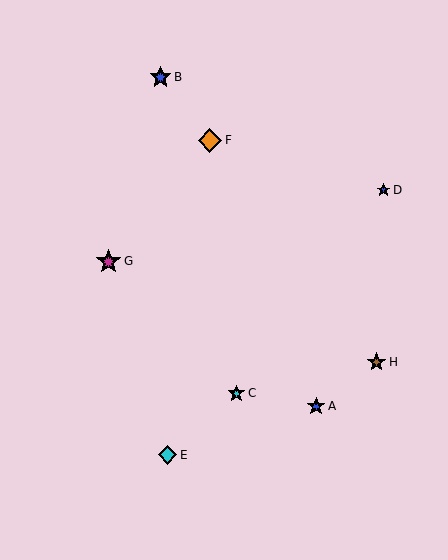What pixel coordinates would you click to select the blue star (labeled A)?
Click at (316, 406) to select the blue star A.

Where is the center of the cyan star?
The center of the cyan star is at (236, 393).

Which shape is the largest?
The magenta star (labeled G) is the largest.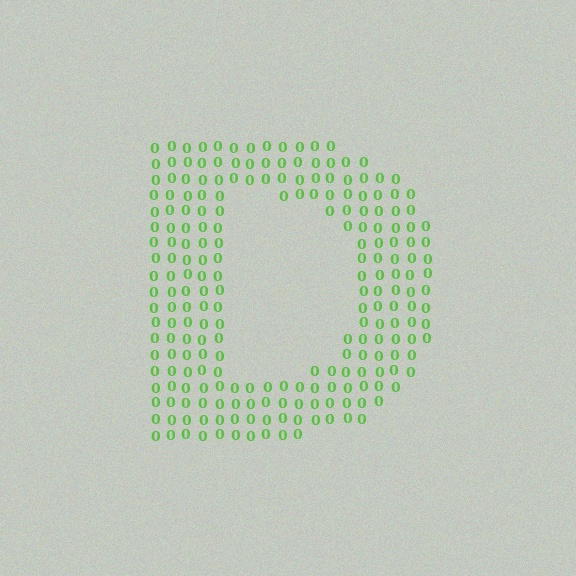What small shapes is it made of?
It is made of small digit 0's.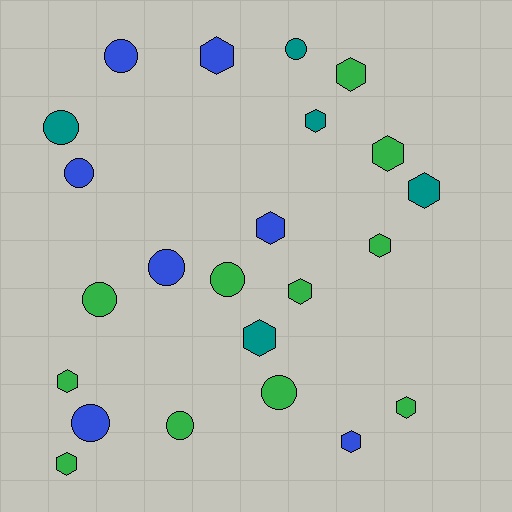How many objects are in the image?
There are 23 objects.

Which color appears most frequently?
Green, with 11 objects.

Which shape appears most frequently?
Hexagon, with 13 objects.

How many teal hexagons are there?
There are 3 teal hexagons.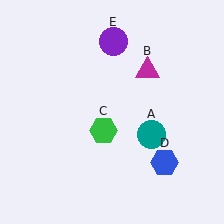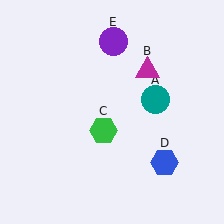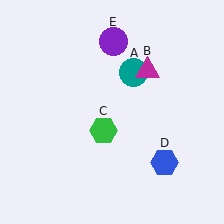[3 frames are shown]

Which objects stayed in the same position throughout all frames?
Magenta triangle (object B) and green hexagon (object C) and blue hexagon (object D) and purple circle (object E) remained stationary.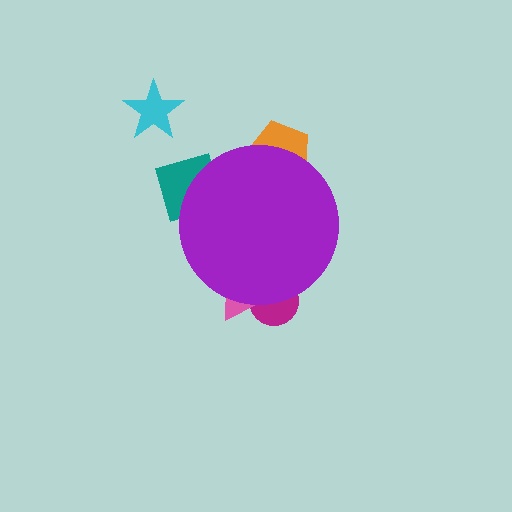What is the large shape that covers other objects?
A purple circle.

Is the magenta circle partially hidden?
Yes, the magenta circle is partially hidden behind the purple circle.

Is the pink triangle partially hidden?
Yes, the pink triangle is partially hidden behind the purple circle.